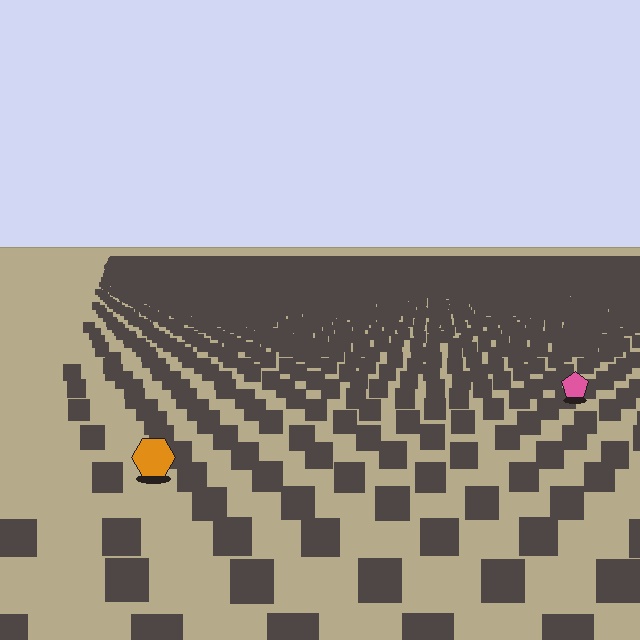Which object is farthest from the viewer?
The pink pentagon is farthest from the viewer. It appears smaller and the ground texture around it is denser.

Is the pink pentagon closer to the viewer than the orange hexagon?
No. The orange hexagon is closer — you can tell from the texture gradient: the ground texture is coarser near it.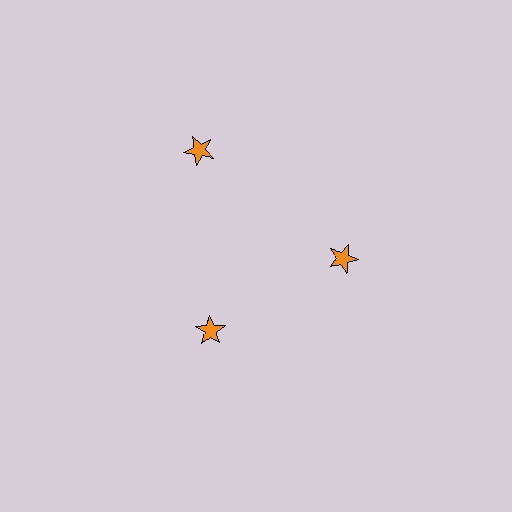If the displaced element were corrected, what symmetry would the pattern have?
It would have 3-fold rotational symmetry — the pattern would map onto itself every 120 degrees.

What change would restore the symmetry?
The symmetry would be restored by moving it inward, back onto the ring so that all 3 stars sit at equal angles and equal distance from the center.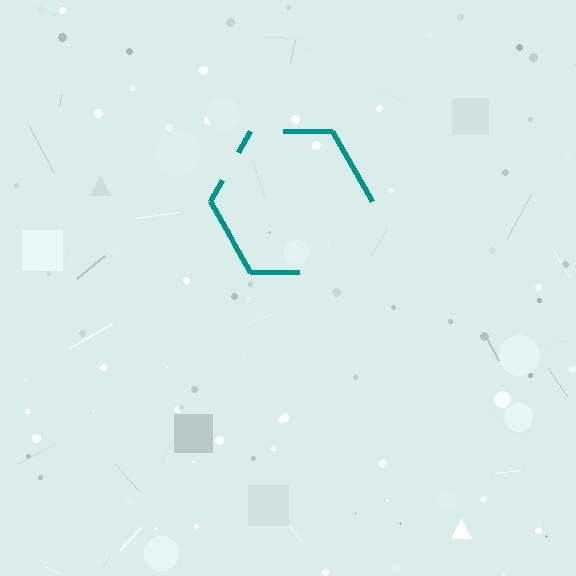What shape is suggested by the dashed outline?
The dashed outline suggests a hexagon.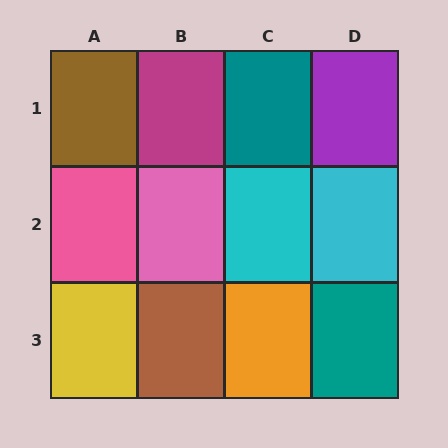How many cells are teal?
2 cells are teal.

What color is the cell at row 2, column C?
Cyan.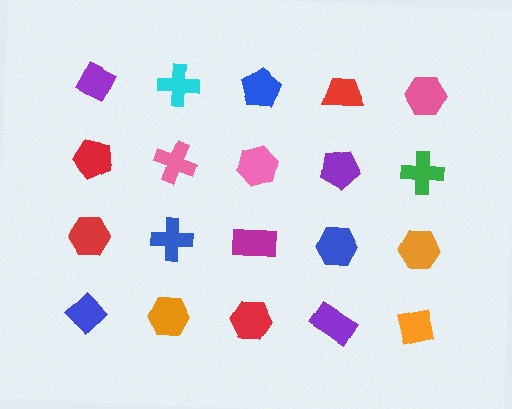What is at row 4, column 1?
A blue diamond.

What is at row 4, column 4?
A purple rectangle.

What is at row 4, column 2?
An orange hexagon.